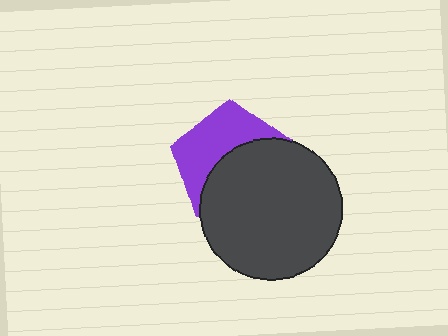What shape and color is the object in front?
The object in front is a dark gray circle.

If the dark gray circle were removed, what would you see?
You would see the complete purple pentagon.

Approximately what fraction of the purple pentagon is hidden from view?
Roughly 54% of the purple pentagon is hidden behind the dark gray circle.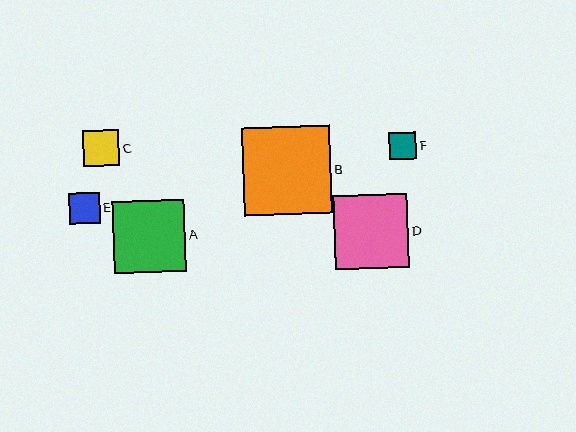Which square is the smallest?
Square F is the smallest with a size of approximately 27 pixels.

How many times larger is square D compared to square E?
Square D is approximately 2.4 times the size of square E.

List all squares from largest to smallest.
From largest to smallest: B, D, A, C, E, F.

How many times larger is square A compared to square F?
Square A is approximately 2.7 times the size of square F.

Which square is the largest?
Square B is the largest with a size of approximately 88 pixels.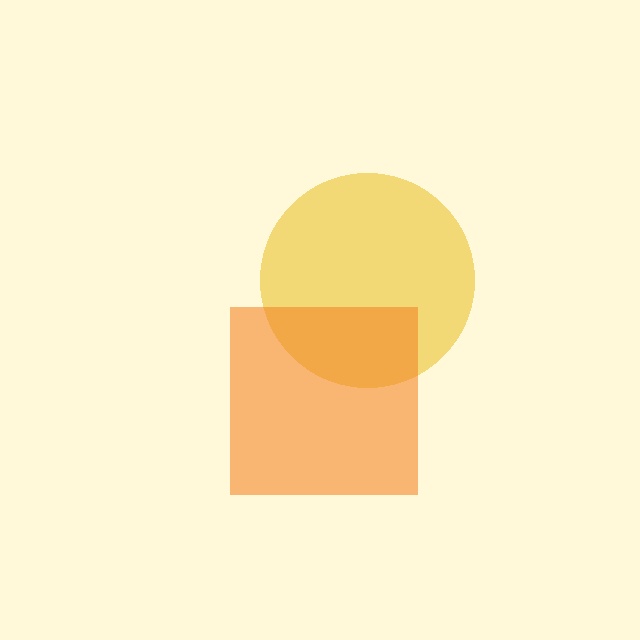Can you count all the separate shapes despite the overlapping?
Yes, there are 2 separate shapes.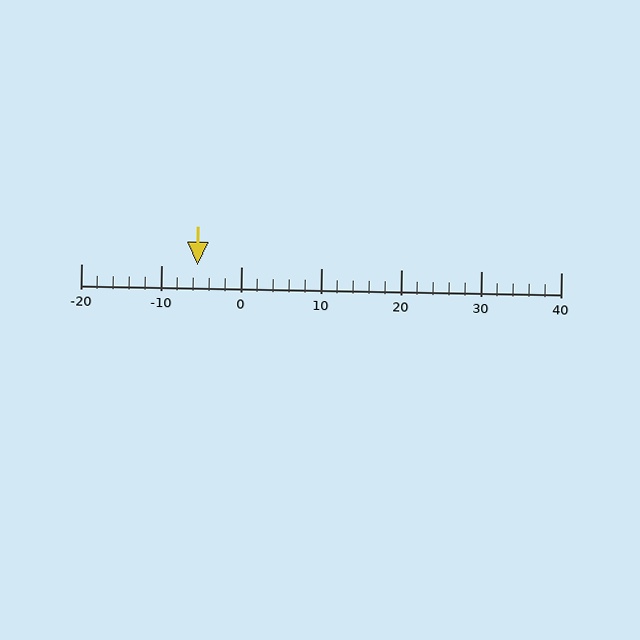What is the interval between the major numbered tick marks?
The major tick marks are spaced 10 units apart.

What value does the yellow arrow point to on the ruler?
The yellow arrow points to approximately -6.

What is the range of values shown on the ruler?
The ruler shows values from -20 to 40.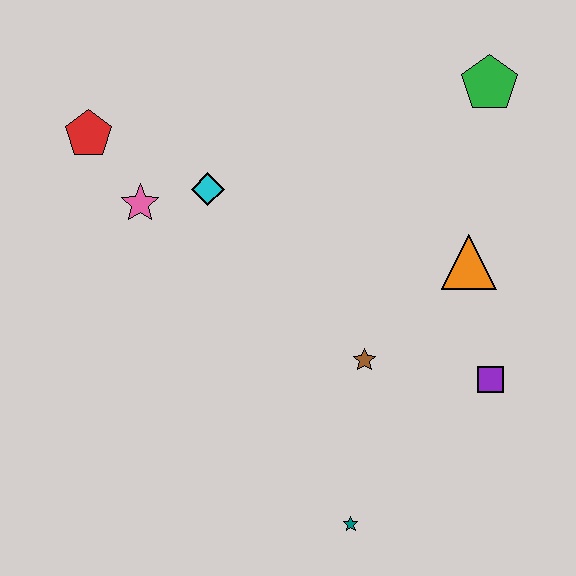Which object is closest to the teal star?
The brown star is closest to the teal star.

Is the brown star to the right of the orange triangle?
No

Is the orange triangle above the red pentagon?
No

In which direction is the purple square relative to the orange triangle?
The purple square is below the orange triangle.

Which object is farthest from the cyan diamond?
The teal star is farthest from the cyan diamond.